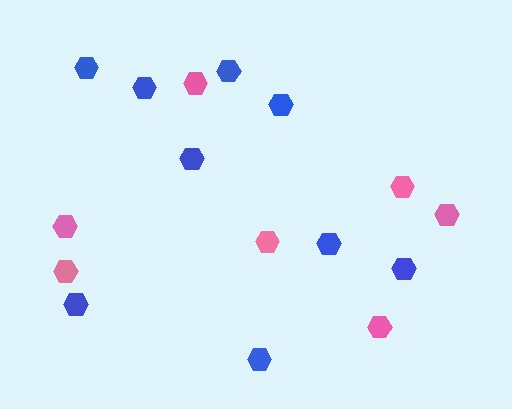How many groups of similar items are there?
There are 2 groups: one group of blue hexagons (9) and one group of pink hexagons (7).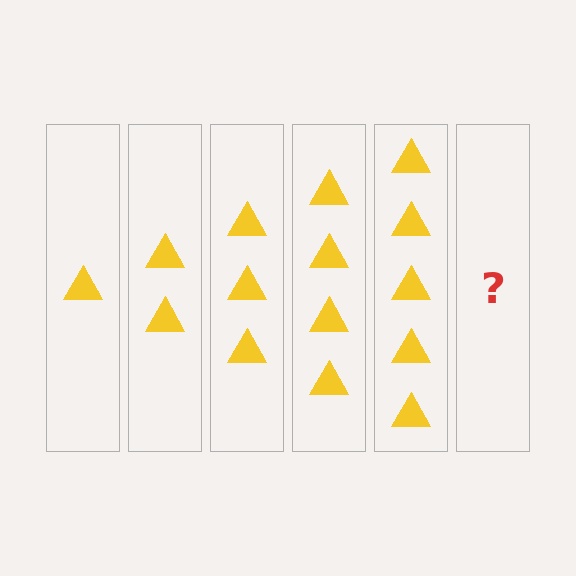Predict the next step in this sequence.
The next step is 6 triangles.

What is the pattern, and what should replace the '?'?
The pattern is that each step adds one more triangle. The '?' should be 6 triangles.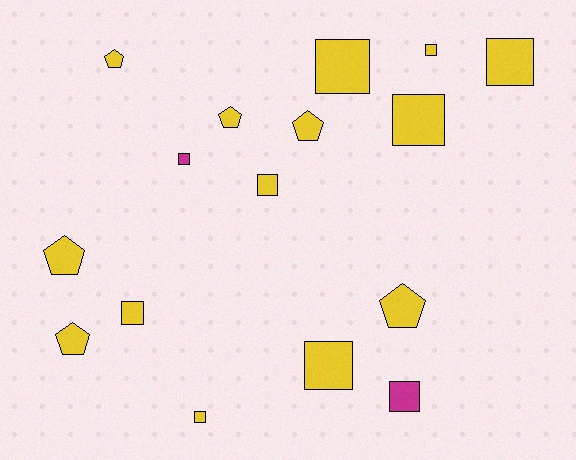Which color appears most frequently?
Yellow, with 14 objects.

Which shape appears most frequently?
Square, with 10 objects.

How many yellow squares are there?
There are 8 yellow squares.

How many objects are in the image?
There are 16 objects.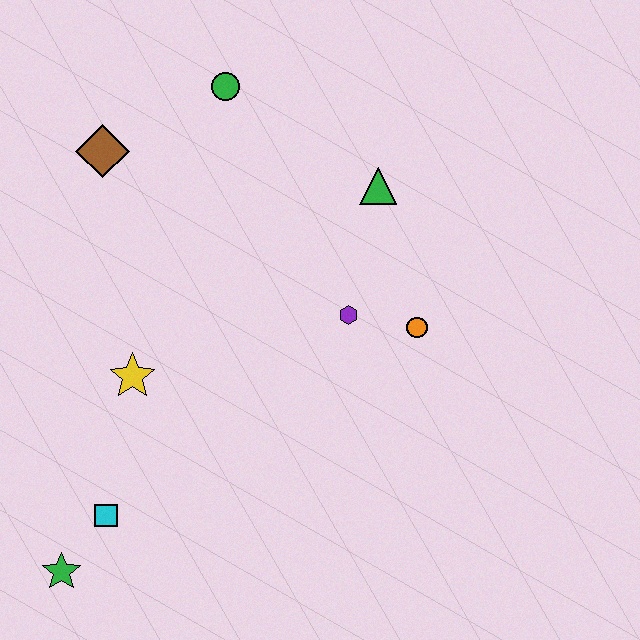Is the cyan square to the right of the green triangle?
No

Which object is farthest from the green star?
The green circle is farthest from the green star.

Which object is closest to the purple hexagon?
The orange circle is closest to the purple hexagon.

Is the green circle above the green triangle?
Yes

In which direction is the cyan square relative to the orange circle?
The cyan square is to the left of the orange circle.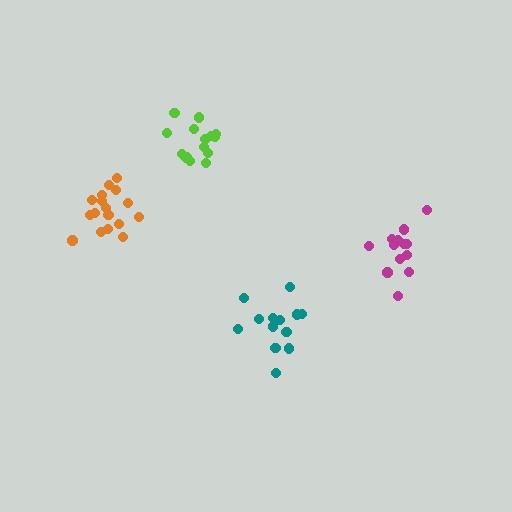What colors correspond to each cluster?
The clusters are colored: teal, lime, orange, magenta.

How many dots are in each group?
Group 1: 13 dots, Group 2: 14 dots, Group 3: 17 dots, Group 4: 14 dots (58 total).